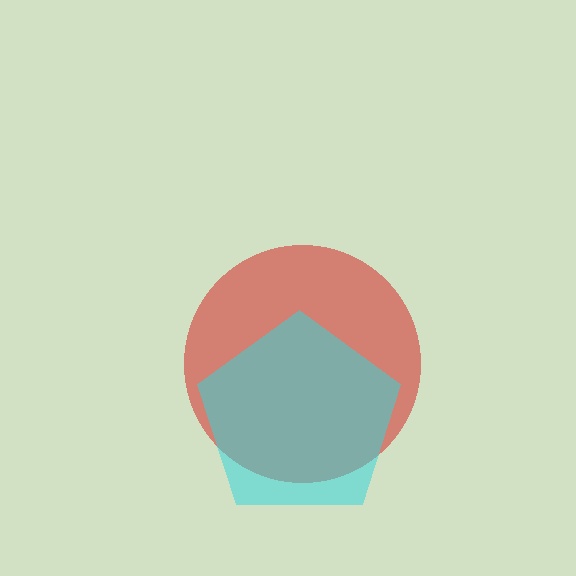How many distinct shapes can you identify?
There are 2 distinct shapes: a red circle, a cyan pentagon.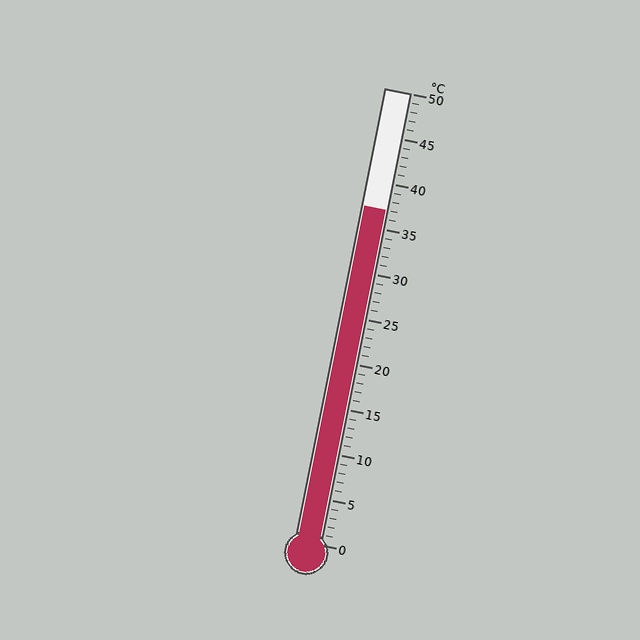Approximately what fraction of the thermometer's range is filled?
The thermometer is filled to approximately 75% of its range.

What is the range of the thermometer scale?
The thermometer scale ranges from 0°C to 50°C.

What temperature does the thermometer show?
The thermometer shows approximately 37°C.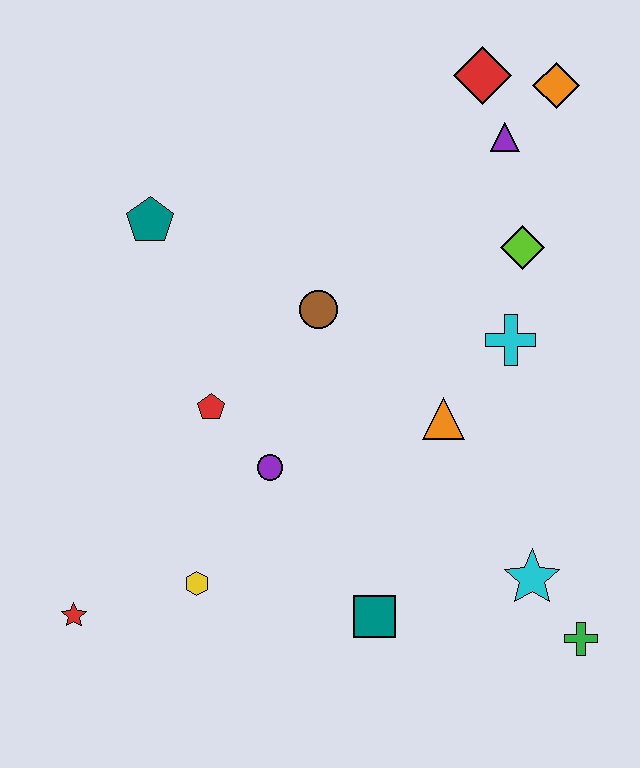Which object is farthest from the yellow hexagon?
The orange diamond is farthest from the yellow hexagon.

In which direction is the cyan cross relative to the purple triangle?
The cyan cross is below the purple triangle.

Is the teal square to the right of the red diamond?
No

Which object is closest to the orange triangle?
The cyan cross is closest to the orange triangle.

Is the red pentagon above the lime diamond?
No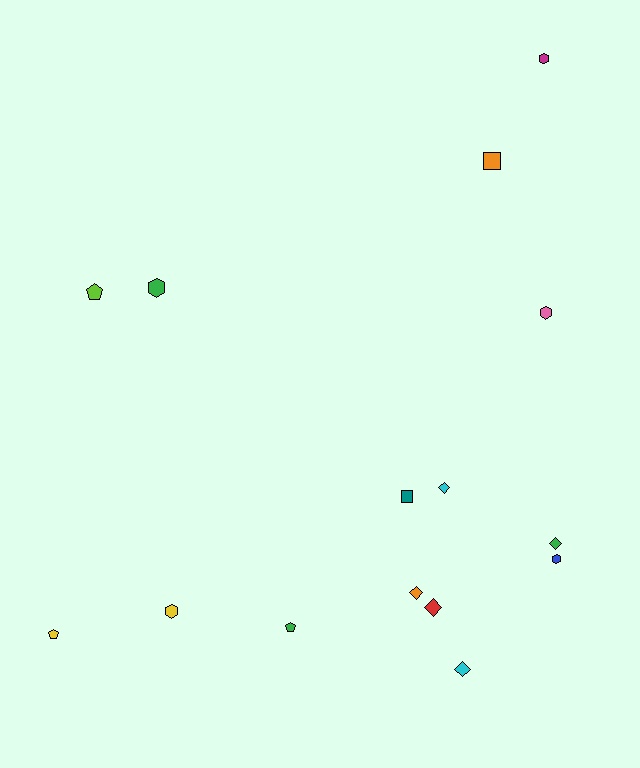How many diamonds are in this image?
There are 5 diamonds.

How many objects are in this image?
There are 15 objects.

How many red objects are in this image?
There is 1 red object.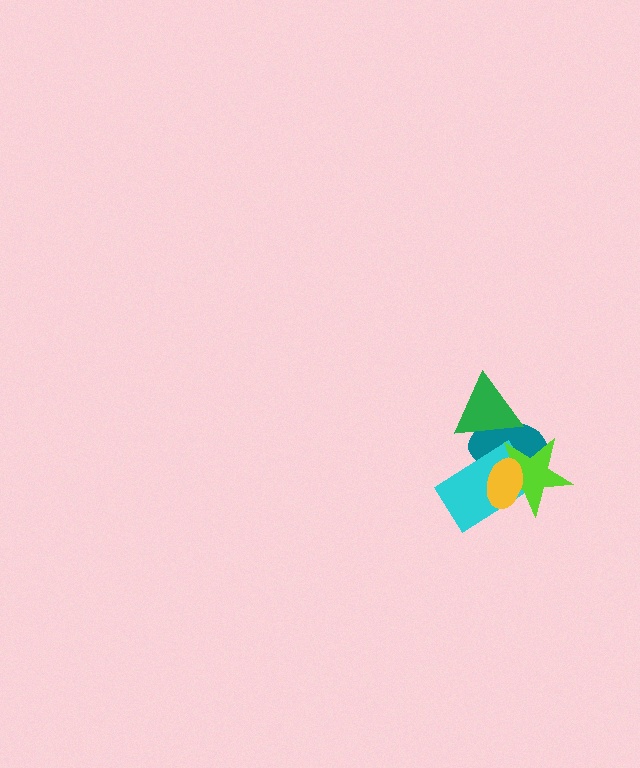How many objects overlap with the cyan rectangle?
3 objects overlap with the cyan rectangle.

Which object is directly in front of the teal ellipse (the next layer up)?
The cyan rectangle is directly in front of the teal ellipse.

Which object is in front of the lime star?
The yellow ellipse is in front of the lime star.